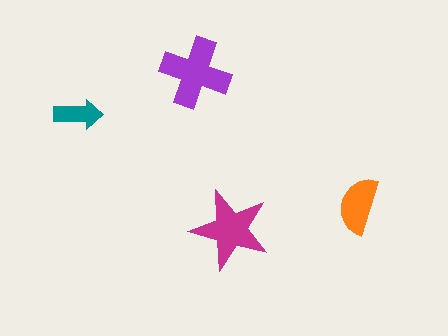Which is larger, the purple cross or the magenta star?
The purple cross.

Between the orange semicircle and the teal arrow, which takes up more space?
The orange semicircle.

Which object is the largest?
The purple cross.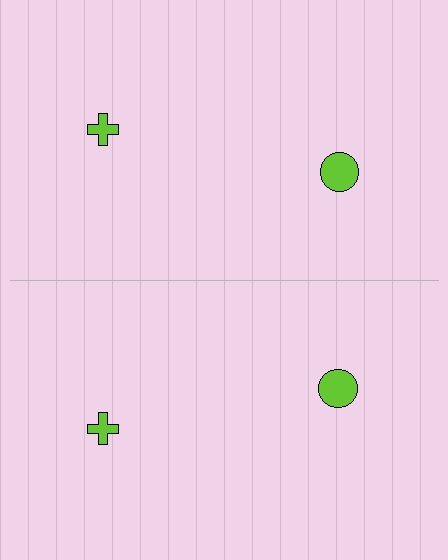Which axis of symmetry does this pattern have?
The pattern has a horizontal axis of symmetry running through the center of the image.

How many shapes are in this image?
There are 4 shapes in this image.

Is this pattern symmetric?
Yes, this pattern has bilateral (reflection) symmetry.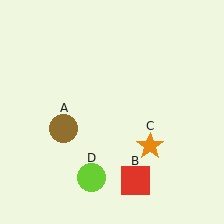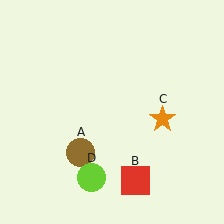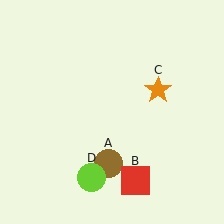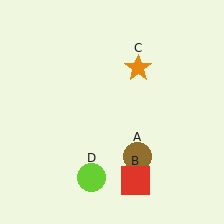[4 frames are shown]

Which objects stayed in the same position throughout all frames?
Red square (object B) and lime circle (object D) remained stationary.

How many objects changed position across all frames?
2 objects changed position: brown circle (object A), orange star (object C).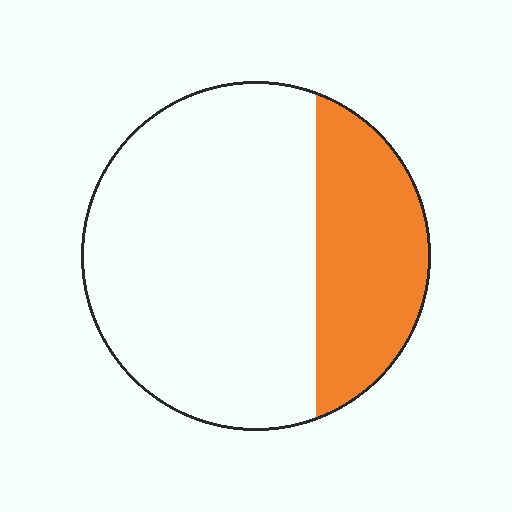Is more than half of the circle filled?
No.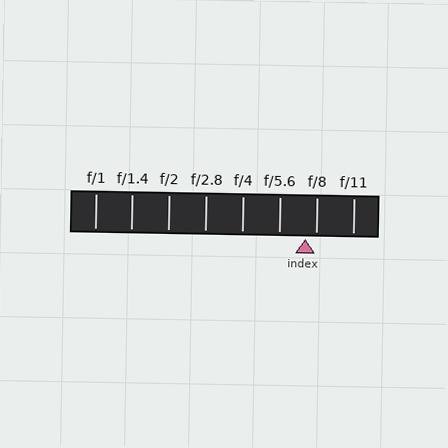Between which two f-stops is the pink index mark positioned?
The index mark is between f/5.6 and f/8.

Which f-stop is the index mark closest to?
The index mark is closest to f/8.